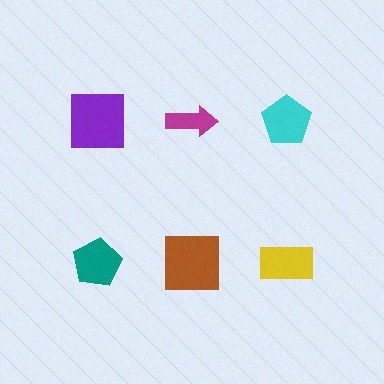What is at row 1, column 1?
A purple square.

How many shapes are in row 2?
3 shapes.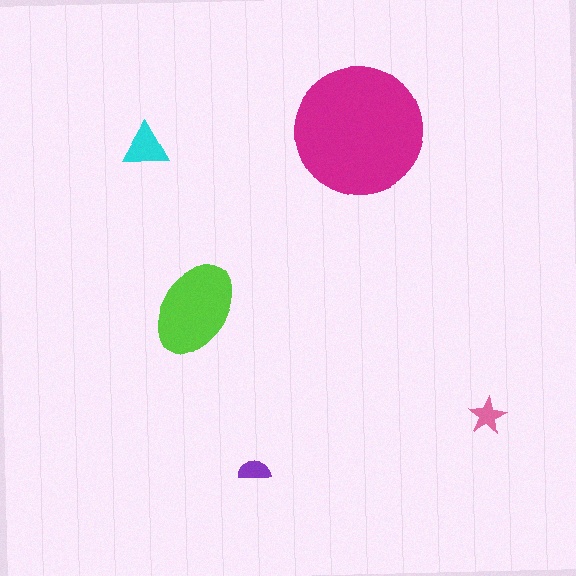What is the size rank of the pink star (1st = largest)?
4th.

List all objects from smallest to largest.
The purple semicircle, the pink star, the cyan triangle, the lime ellipse, the magenta circle.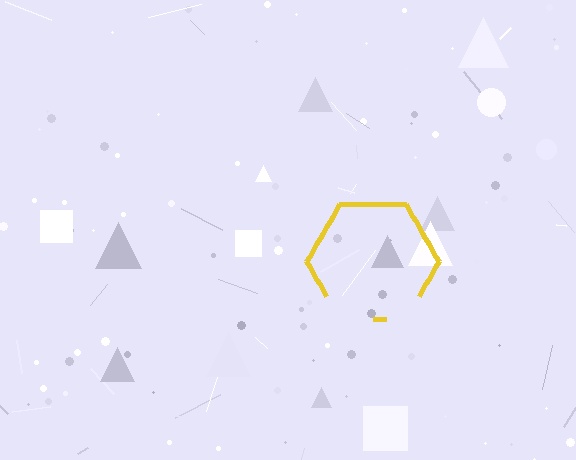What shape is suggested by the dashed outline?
The dashed outline suggests a hexagon.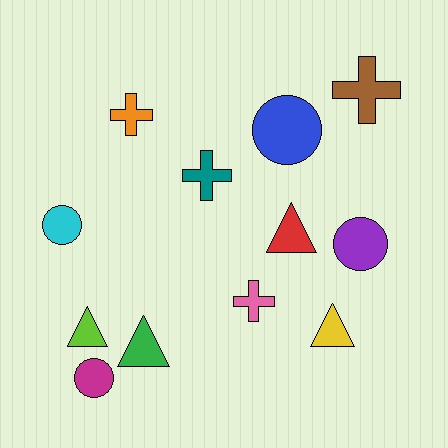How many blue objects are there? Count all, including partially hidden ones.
There is 1 blue object.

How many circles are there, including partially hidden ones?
There are 4 circles.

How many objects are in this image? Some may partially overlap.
There are 12 objects.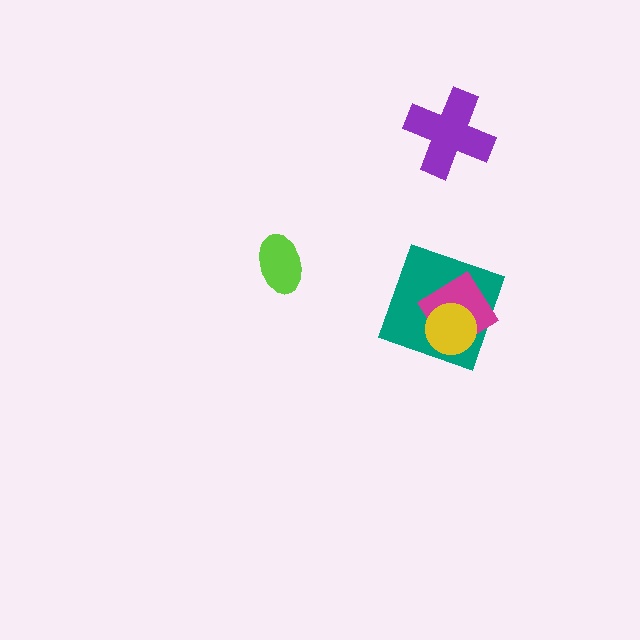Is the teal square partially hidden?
Yes, it is partially covered by another shape.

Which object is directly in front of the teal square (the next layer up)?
The magenta diamond is directly in front of the teal square.